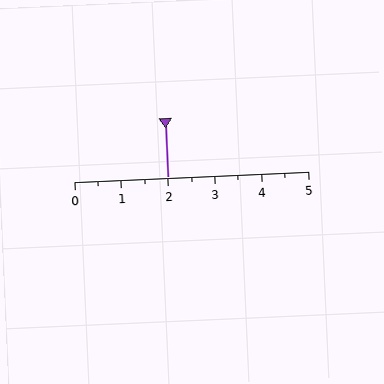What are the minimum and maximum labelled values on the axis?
The axis runs from 0 to 5.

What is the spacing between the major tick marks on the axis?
The major ticks are spaced 1 apart.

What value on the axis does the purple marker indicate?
The marker indicates approximately 2.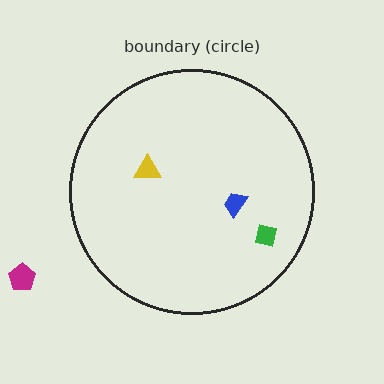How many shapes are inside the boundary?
3 inside, 1 outside.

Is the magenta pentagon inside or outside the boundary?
Outside.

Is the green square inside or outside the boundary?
Inside.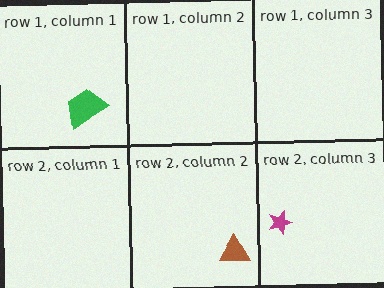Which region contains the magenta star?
The row 2, column 3 region.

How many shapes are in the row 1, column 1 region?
1.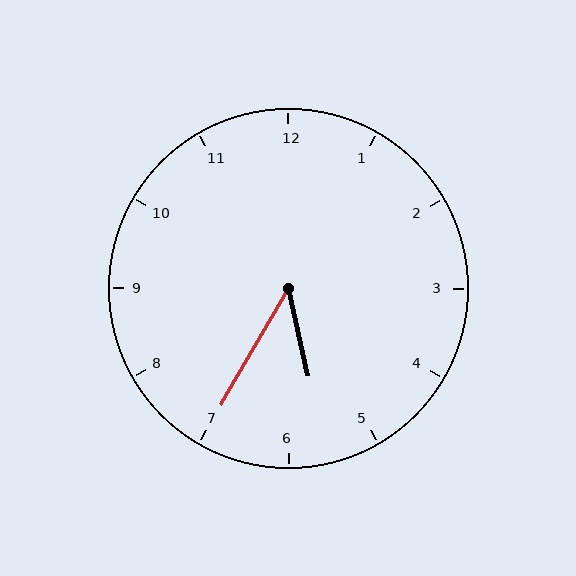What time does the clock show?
5:35.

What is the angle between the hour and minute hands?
Approximately 42 degrees.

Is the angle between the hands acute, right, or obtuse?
It is acute.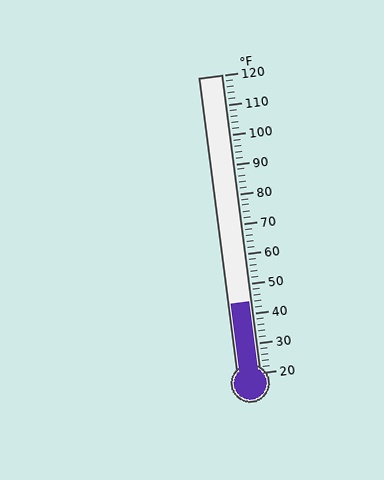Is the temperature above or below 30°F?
The temperature is above 30°F.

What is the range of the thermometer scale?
The thermometer scale ranges from 20°F to 120°F.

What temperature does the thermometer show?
The thermometer shows approximately 44°F.